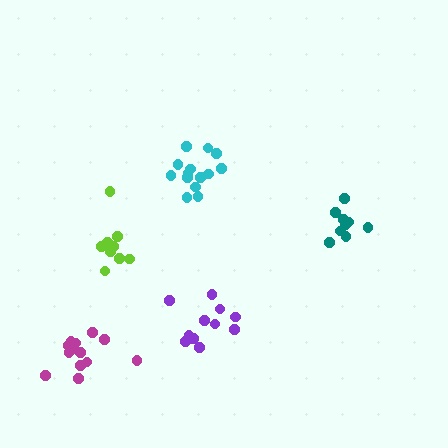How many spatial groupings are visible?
There are 5 spatial groupings.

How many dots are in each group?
Group 1: 9 dots, Group 2: 13 dots, Group 3: 11 dots, Group 4: 9 dots, Group 5: 14 dots (56 total).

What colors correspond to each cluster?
The clusters are colored: lime, magenta, purple, teal, cyan.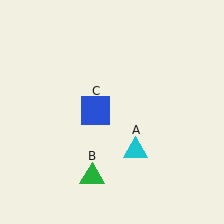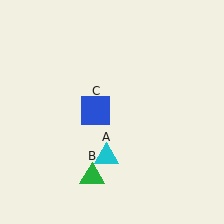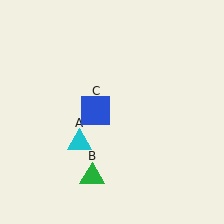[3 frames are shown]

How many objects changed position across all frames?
1 object changed position: cyan triangle (object A).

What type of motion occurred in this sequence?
The cyan triangle (object A) rotated clockwise around the center of the scene.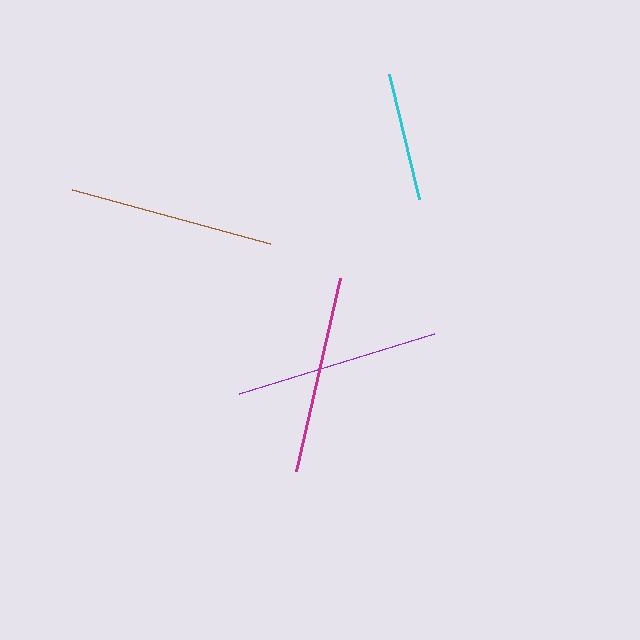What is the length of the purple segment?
The purple segment is approximately 205 pixels long.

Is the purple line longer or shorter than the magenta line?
The purple line is longer than the magenta line.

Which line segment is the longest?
The brown line is the longest at approximately 206 pixels.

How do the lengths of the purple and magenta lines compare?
The purple and magenta lines are approximately the same length.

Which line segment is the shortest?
The cyan line is the shortest at approximately 129 pixels.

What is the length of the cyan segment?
The cyan segment is approximately 129 pixels long.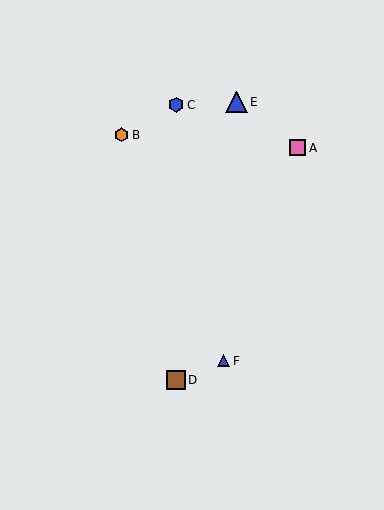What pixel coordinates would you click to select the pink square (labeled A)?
Click at (298, 148) to select the pink square A.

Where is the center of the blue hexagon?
The center of the blue hexagon is at (176, 105).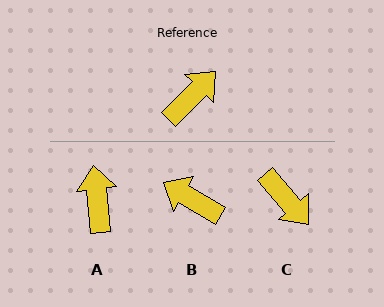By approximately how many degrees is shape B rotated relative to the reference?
Approximately 105 degrees counter-clockwise.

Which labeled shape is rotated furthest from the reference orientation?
B, about 105 degrees away.